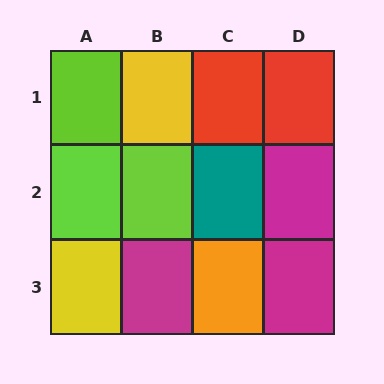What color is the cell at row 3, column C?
Orange.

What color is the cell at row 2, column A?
Lime.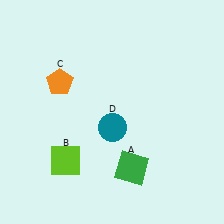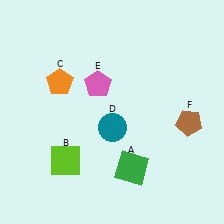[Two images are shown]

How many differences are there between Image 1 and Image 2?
There are 2 differences between the two images.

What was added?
A pink pentagon (E), a brown pentagon (F) were added in Image 2.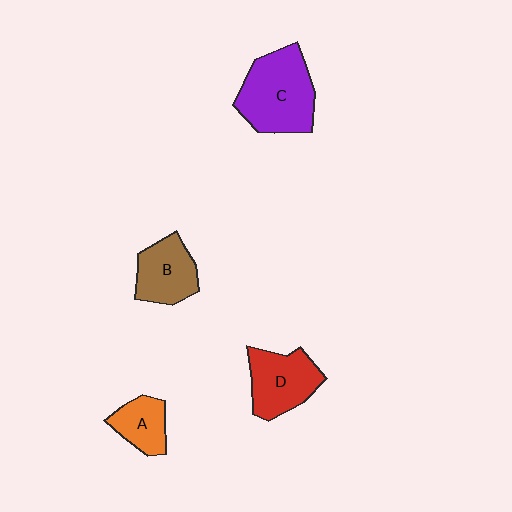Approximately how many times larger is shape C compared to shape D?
Approximately 1.4 times.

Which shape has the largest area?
Shape C (purple).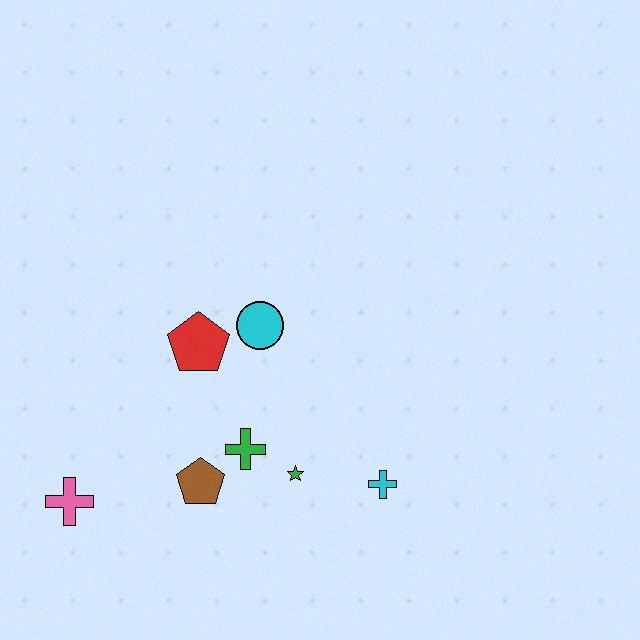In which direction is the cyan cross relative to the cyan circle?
The cyan cross is below the cyan circle.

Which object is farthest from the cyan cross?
The pink cross is farthest from the cyan cross.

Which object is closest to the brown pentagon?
The green cross is closest to the brown pentagon.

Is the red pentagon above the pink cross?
Yes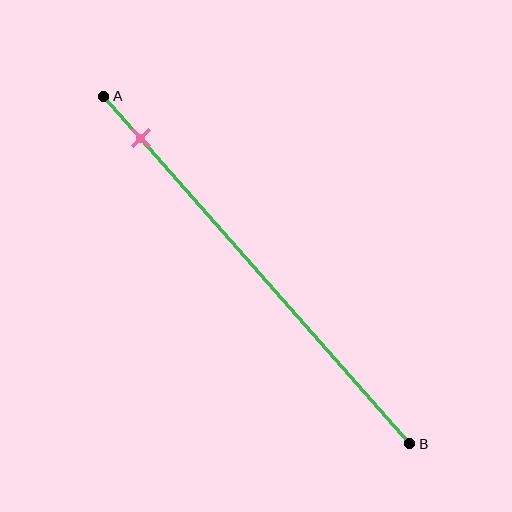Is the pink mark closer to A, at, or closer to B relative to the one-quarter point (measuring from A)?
The pink mark is closer to point A than the one-quarter point of segment AB.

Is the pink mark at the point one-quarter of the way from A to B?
No, the mark is at about 10% from A, not at the 25% one-quarter point.